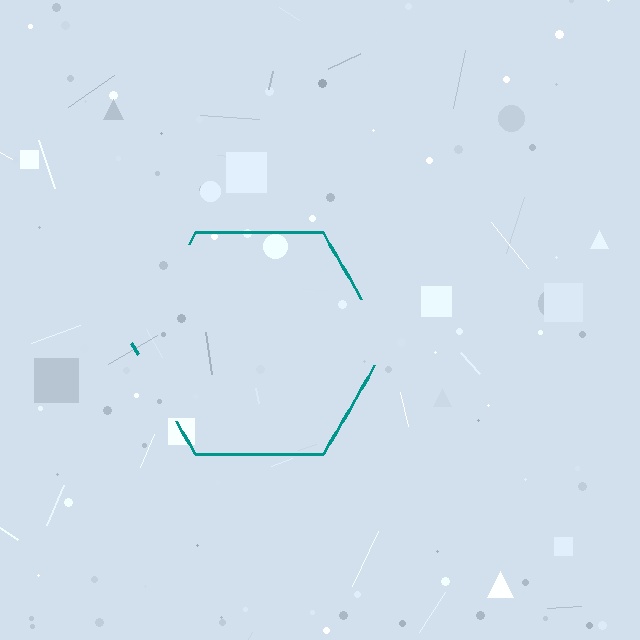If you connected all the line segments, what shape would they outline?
They would outline a hexagon.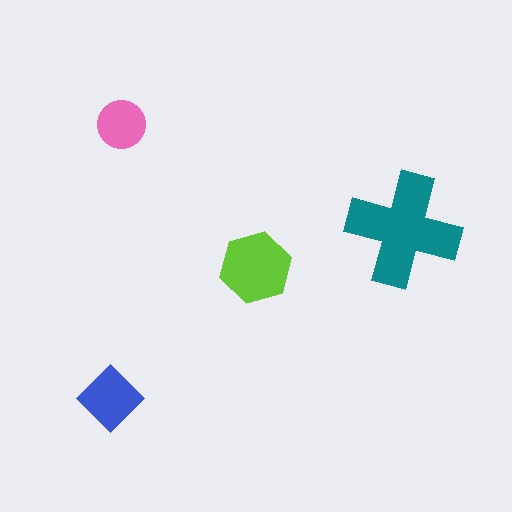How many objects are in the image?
There are 4 objects in the image.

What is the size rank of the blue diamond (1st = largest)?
3rd.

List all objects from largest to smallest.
The teal cross, the lime hexagon, the blue diamond, the pink circle.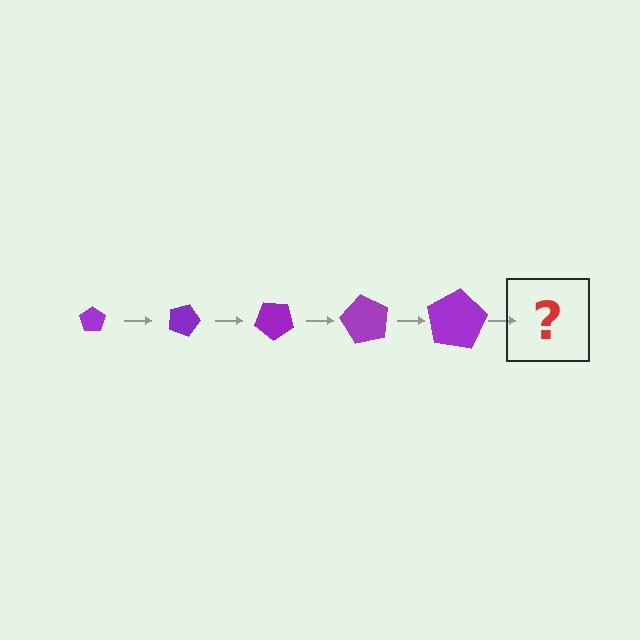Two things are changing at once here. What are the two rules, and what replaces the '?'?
The two rules are that the pentagon grows larger each step and it rotates 20 degrees each step. The '?' should be a pentagon, larger than the previous one and rotated 100 degrees from the start.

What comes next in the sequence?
The next element should be a pentagon, larger than the previous one and rotated 100 degrees from the start.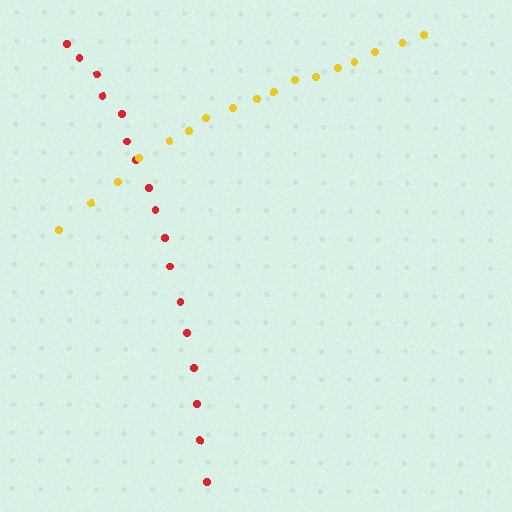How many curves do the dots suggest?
There are 2 distinct paths.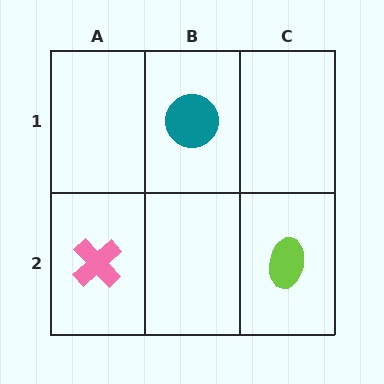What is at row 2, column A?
A pink cross.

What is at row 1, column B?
A teal circle.